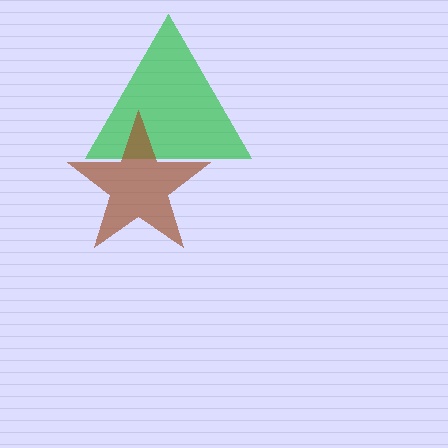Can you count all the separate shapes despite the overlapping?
Yes, there are 2 separate shapes.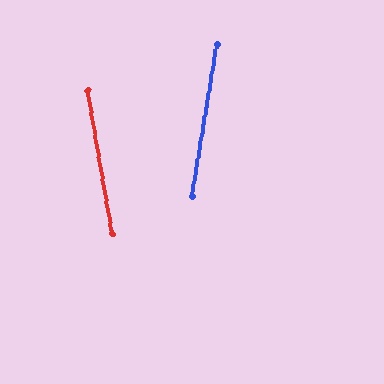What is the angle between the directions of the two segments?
Approximately 19 degrees.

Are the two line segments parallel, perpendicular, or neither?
Neither parallel nor perpendicular — they differ by about 19°.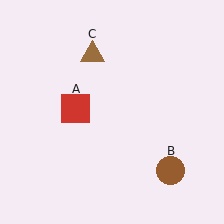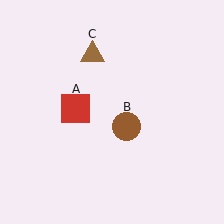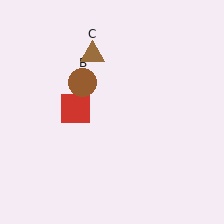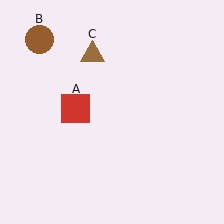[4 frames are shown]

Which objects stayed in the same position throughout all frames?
Red square (object A) and brown triangle (object C) remained stationary.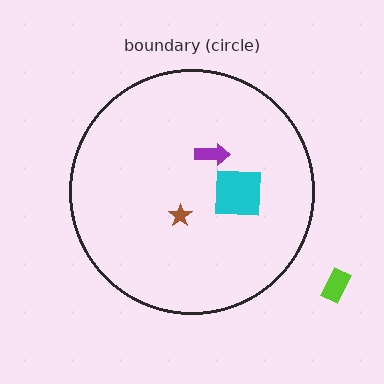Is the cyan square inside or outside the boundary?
Inside.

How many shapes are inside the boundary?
3 inside, 1 outside.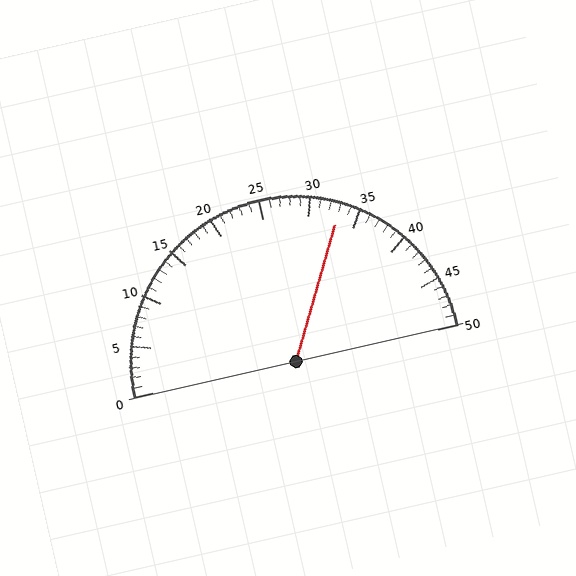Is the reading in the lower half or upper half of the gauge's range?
The reading is in the upper half of the range (0 to 50).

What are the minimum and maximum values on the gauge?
The gauge ranges from 0 to 50.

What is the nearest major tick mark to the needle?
The nearest major tick mark is 35.